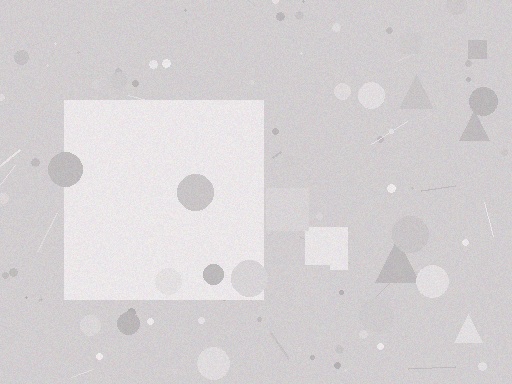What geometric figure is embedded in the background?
A square is embedded in the background.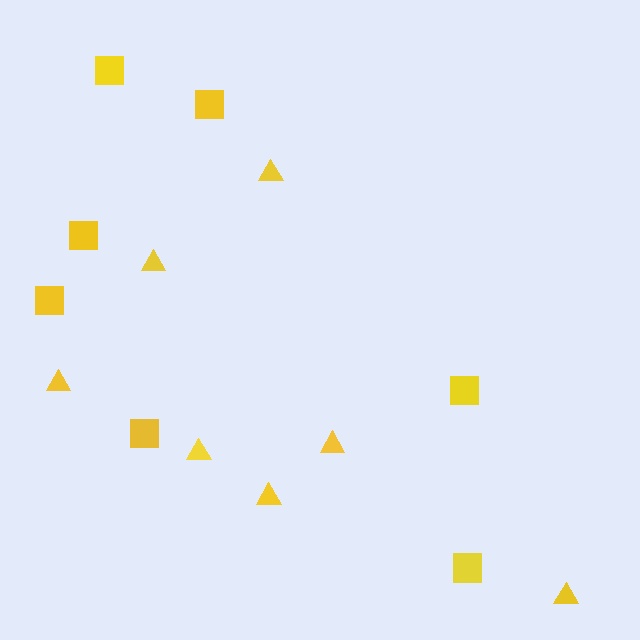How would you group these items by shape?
There are 2 groups: one group of squares (7) and one group of triangles (7).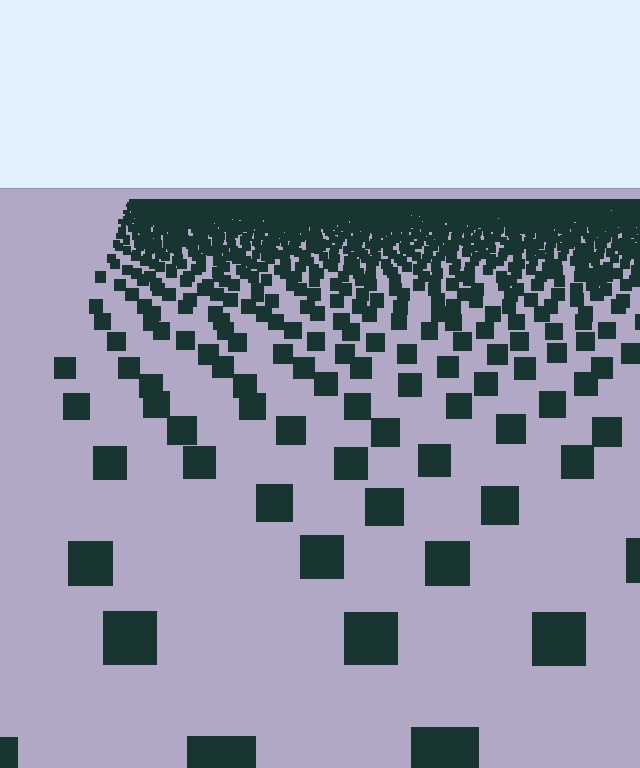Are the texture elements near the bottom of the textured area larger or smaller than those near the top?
Larger. Near the bottom, elements are closer to the viewer and appear at a bigger on-screen size.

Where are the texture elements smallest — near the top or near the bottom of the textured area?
Near the top.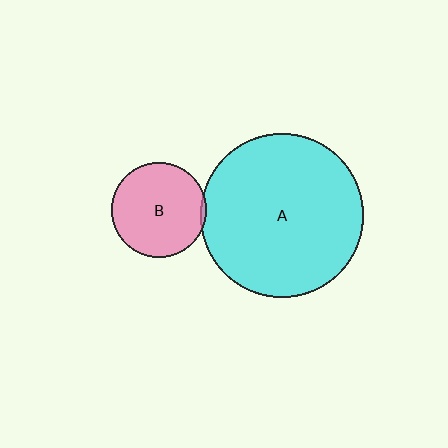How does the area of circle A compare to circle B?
Approximately 3.0 times.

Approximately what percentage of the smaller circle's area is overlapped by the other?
Approximately 5%.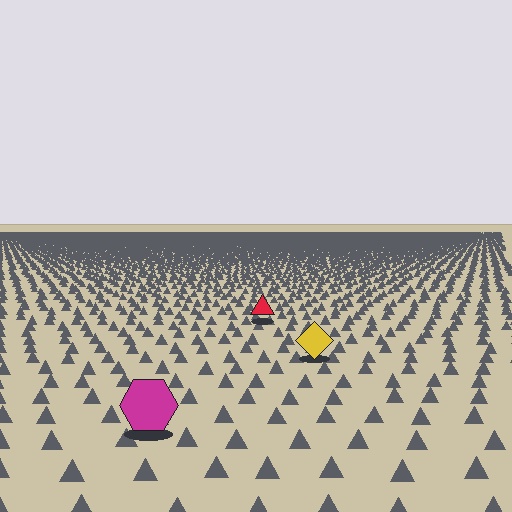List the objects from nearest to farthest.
From nearest to farthest: the magenta hexagon, the yellow diamond, the red triangle.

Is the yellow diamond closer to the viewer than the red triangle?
Yes. The yellow diamond is closer — you can tell from the texture gradient: the ground texture is coarser near it.